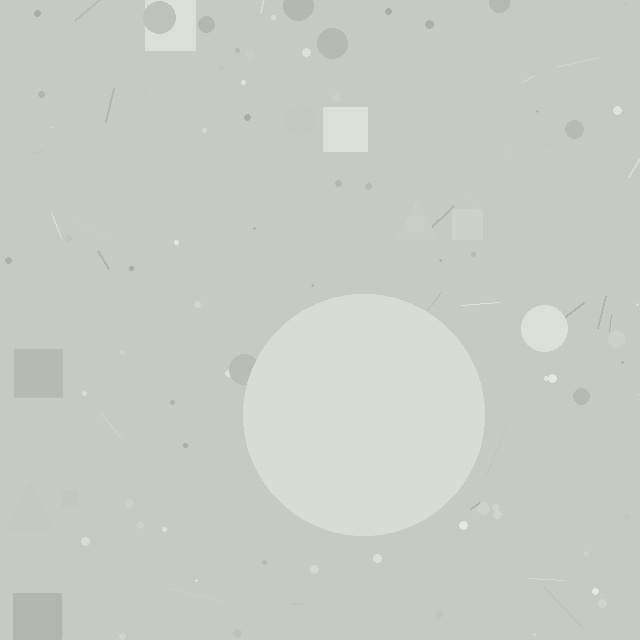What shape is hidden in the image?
A circle is hidden in the image.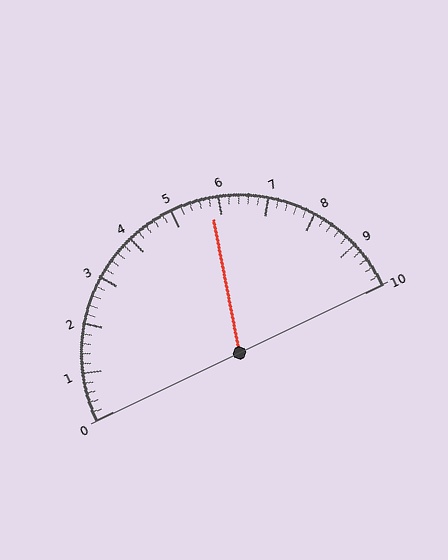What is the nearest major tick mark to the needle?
The nearest major tick mark is 6.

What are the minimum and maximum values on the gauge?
The gauge ranges from 0 to 10.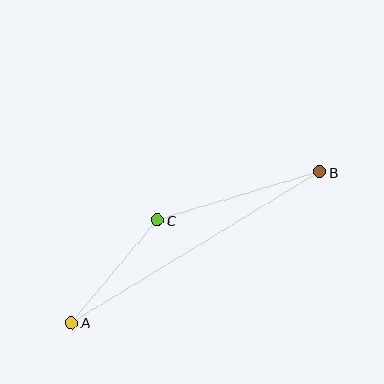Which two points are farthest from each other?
Points A and B are farthest from each other.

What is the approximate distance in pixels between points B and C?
The distance between B and C is approximately 170 pixels.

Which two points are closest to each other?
Points A and C are closest to each other.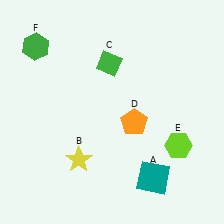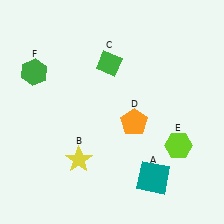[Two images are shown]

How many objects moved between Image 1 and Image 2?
1 object moved between the two images.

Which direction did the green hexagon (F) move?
The green hexagon (F) moved down.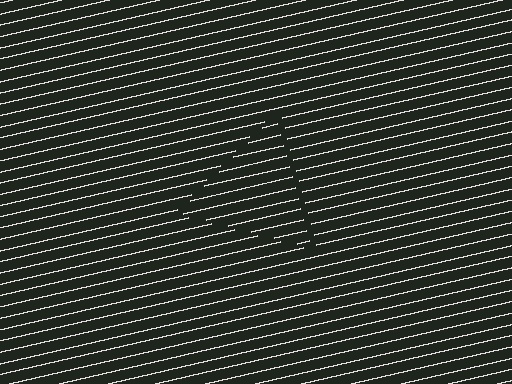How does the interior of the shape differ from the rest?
The interior of the shape contains the same grating, shifted by half a period — the contour is defined by the phase discontinuity where line-ends from the inner and outer gratings abut.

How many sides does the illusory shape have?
3 sides — the line-ends trace a triangle.